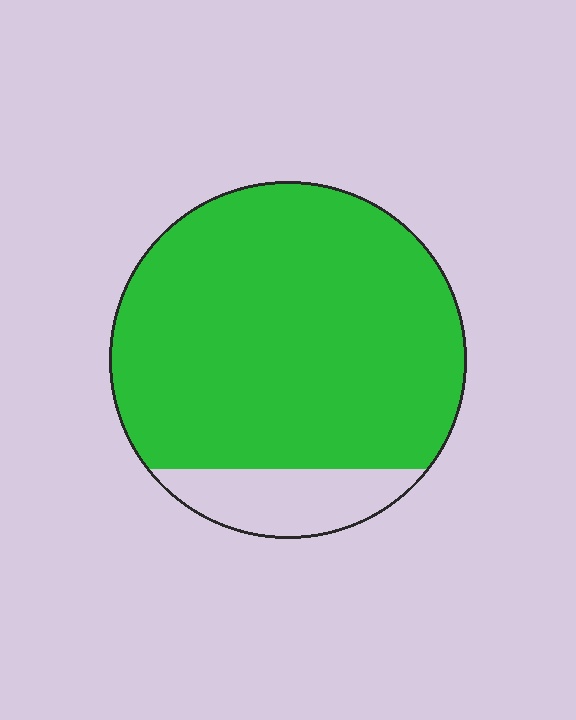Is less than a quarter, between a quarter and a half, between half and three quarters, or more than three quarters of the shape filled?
More than three quarters.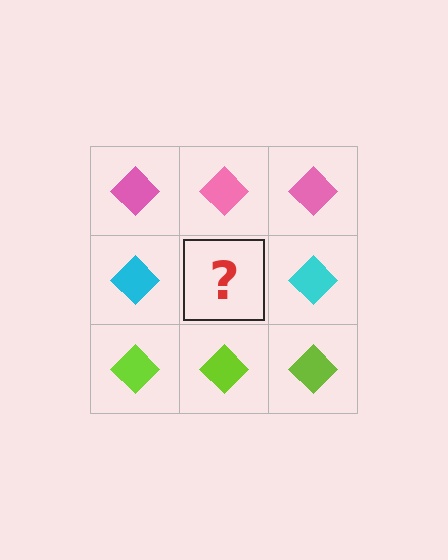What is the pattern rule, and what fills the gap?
The rule is that each row has a consistent color. The gap should be filled with a cyan diamond.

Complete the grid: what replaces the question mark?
The question mark should be replaced with a cyan diamond.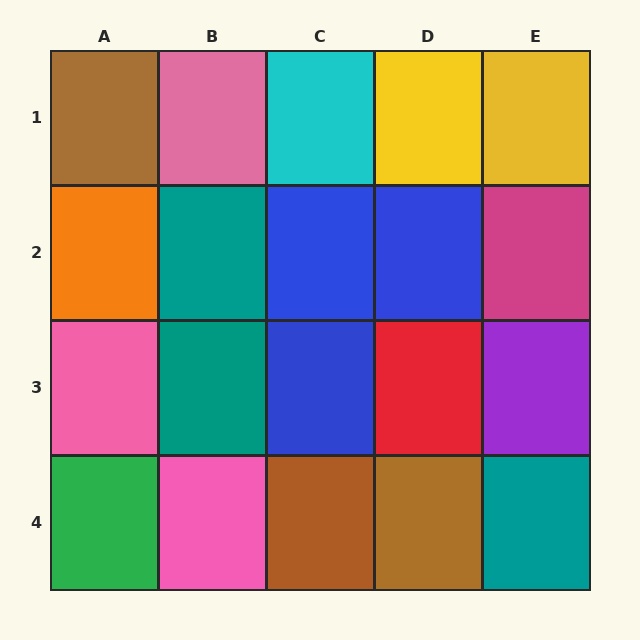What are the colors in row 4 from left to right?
Green, pink, brown, brown, teal.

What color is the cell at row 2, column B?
Teal.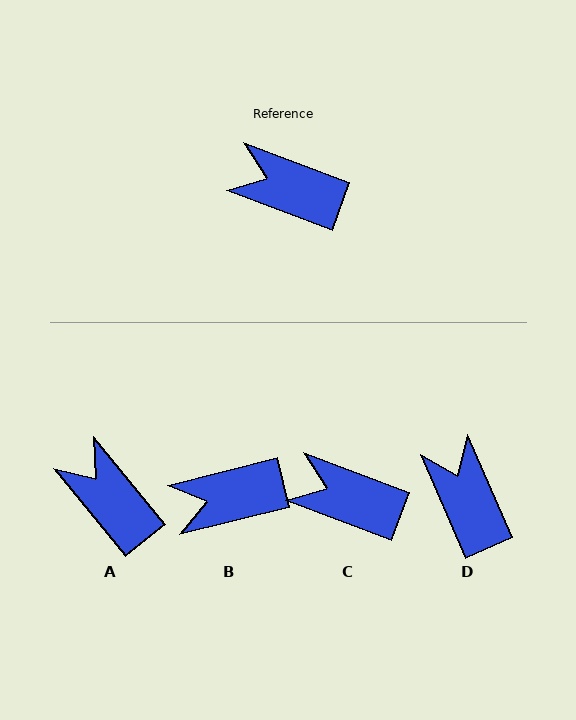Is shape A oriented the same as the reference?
No, it is off by about 30 degrees.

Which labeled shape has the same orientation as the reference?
C.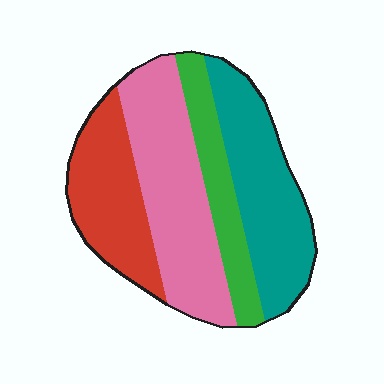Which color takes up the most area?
Pink, at roughly 35%.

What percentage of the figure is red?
Red covers roughly 25% of the figure.